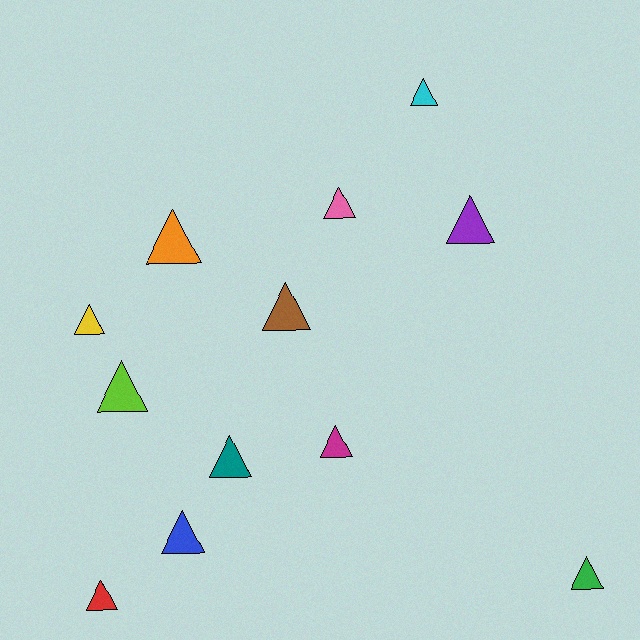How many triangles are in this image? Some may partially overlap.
There are 12 triangles.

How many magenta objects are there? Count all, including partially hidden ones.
There is 1 magenta object.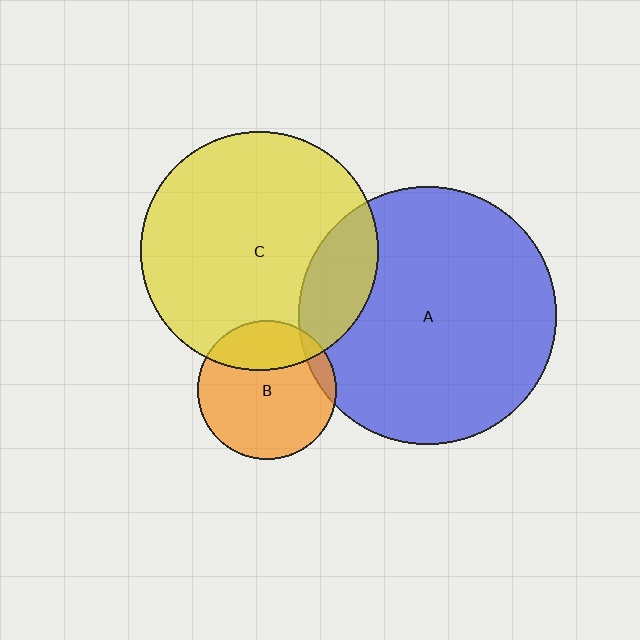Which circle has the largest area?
Circle A (blue).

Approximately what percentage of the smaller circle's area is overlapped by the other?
Approximately 10%.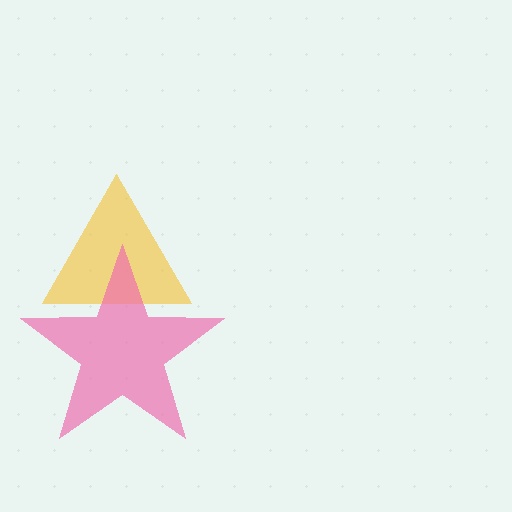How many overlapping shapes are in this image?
There are 2 overlapping shapes in the image.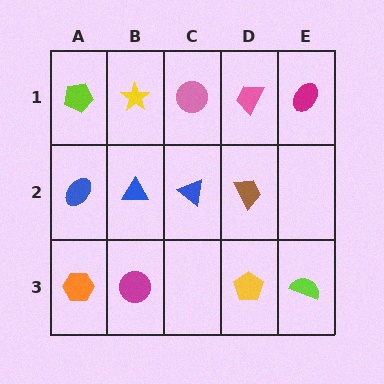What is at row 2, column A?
A blue ellipse.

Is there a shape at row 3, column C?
No, that cell is empty.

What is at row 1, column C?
A pink circle.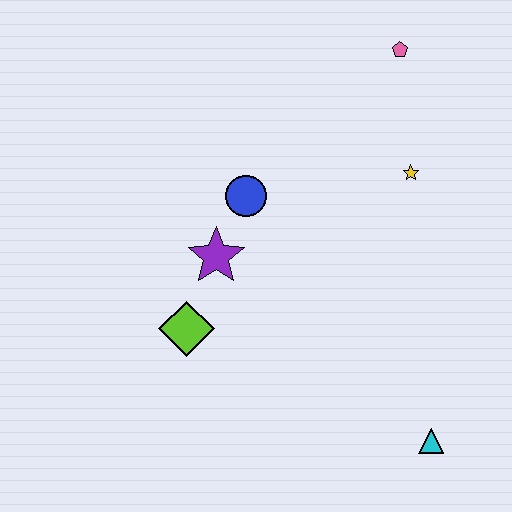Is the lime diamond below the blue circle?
Yes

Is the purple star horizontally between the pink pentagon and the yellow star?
No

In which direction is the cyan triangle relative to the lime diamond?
The cyan triangle is to the right of the lime diamond.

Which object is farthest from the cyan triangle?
The pink pentagon is farthest from the cyan triangle.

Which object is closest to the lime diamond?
The purple star is closest to the lime diamond.